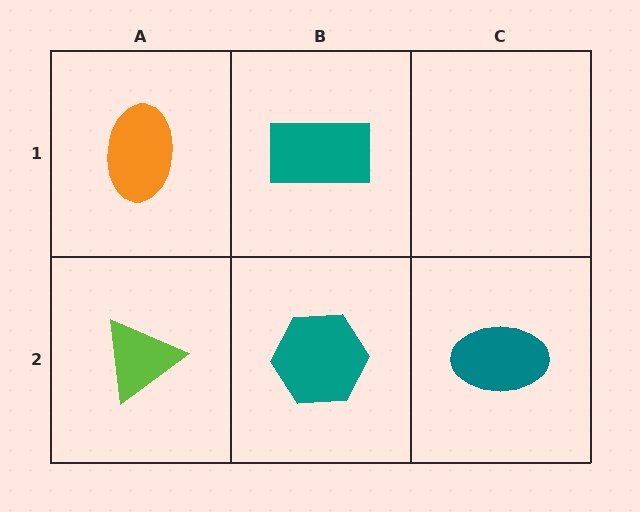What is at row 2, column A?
A lime triangle.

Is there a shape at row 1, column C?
No, that cell is empty.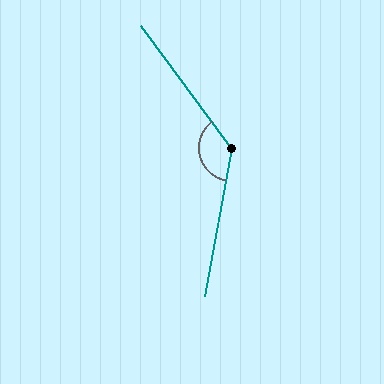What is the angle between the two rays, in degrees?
Approximately 133 degrees.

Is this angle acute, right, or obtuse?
It is obtuse.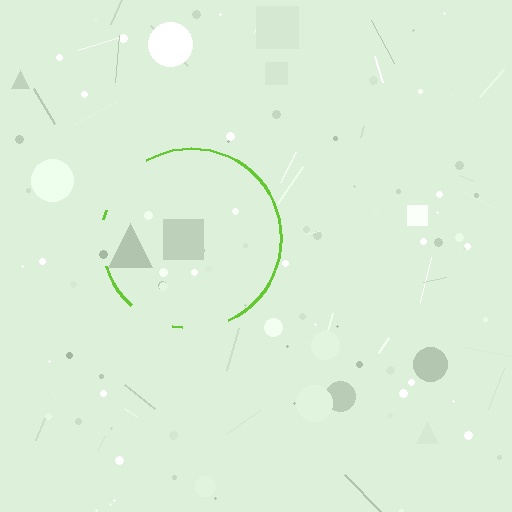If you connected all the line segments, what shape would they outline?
They would outline a circle.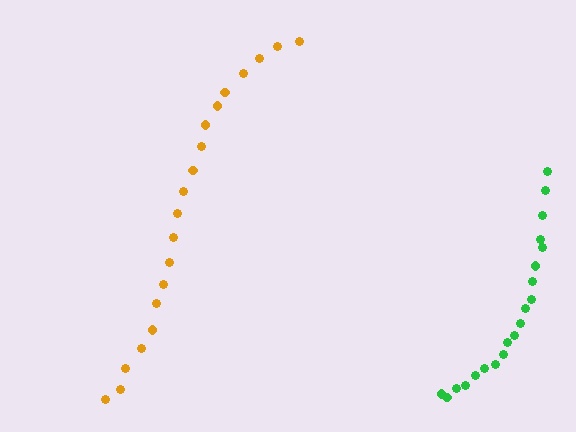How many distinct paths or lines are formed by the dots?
There are 2 distinct paths.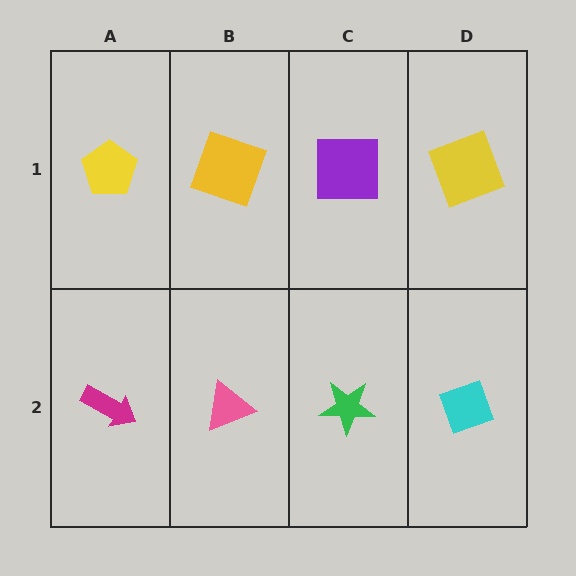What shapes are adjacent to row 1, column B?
A pink triangle (row 2, column B), a yellow pentagon (row 1, column A), a purple square (row 1, column C).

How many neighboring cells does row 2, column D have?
2.